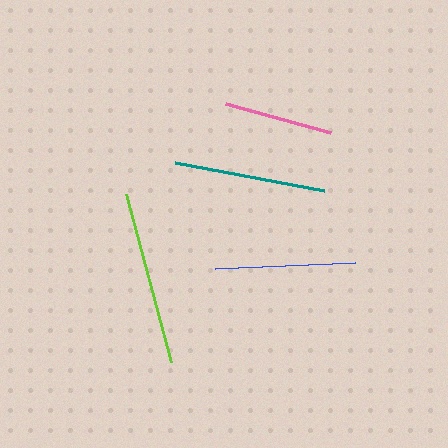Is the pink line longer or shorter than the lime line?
The lime line is longer than the pink line.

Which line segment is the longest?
The lime line is the longest at approximately 175 pixels.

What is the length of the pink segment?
The pink segment is approximately 109 pixels long.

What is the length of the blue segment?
The blue segment is approximately 140 pixels long.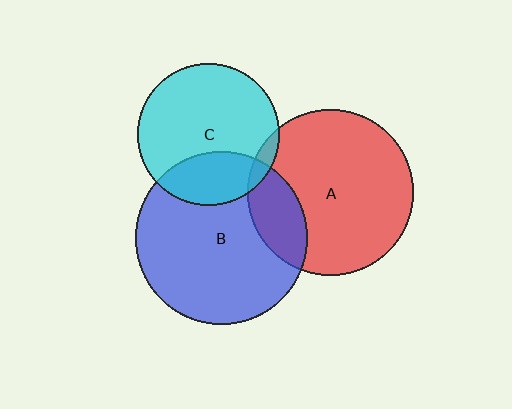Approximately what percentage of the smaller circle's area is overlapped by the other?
Approximately 20%.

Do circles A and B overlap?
Yes.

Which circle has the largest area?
Circle B (blue).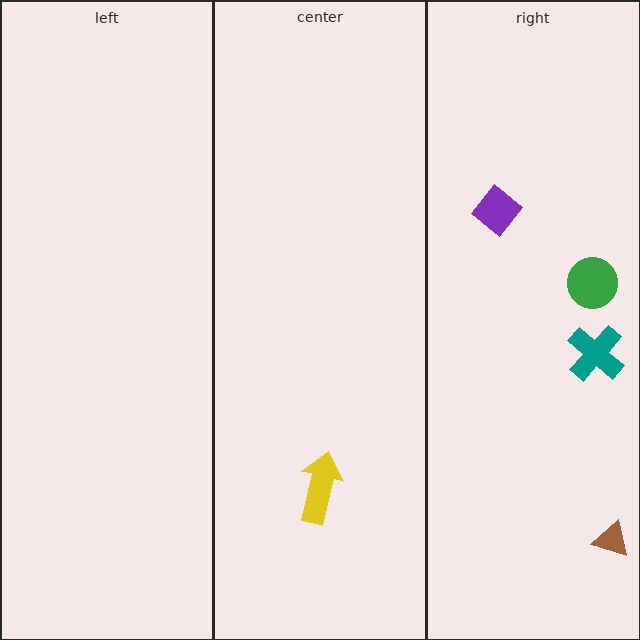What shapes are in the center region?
The yellow arrow.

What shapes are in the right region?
The purple diamond, the brown triangle, the green circle, the teal cross.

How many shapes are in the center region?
1.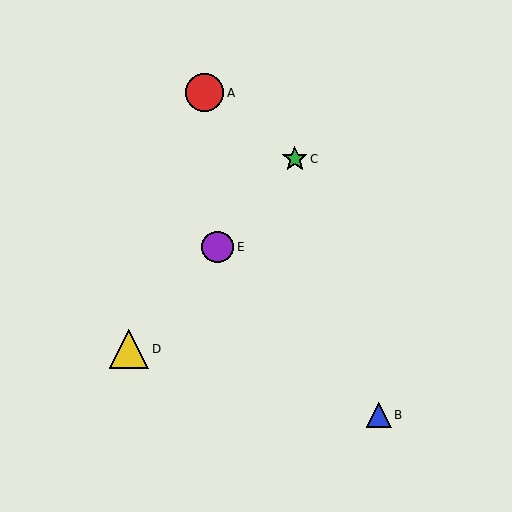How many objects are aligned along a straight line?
3 objects (C, D, E) are aligned along a straight line.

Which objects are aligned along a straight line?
Objects C, D, E are aligned along a straight line.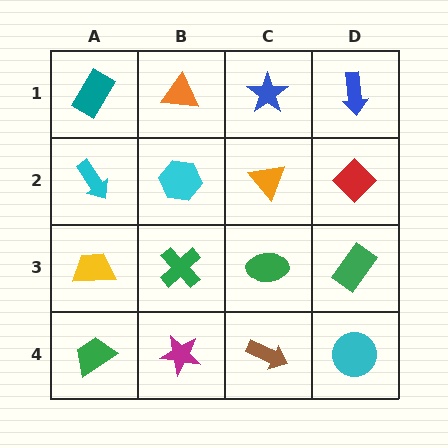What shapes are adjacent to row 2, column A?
A teal rectangle (row 1, column A), a yellow trapezoid (row 3, column A), a cyan hexagon (row 2, column B).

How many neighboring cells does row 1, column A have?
2.